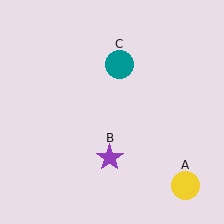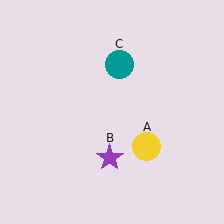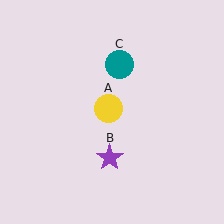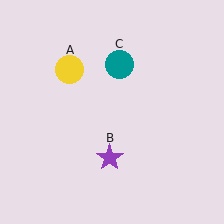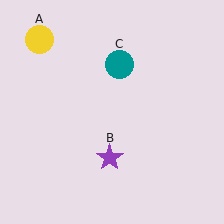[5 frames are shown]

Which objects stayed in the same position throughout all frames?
Purple star (object B) and teal circle (object C) remained stationary.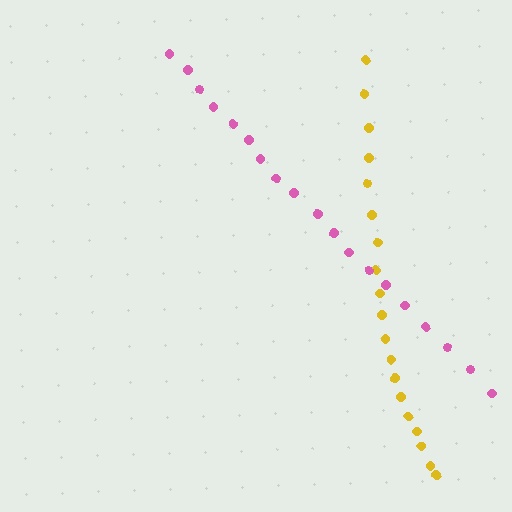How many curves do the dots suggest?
There are 2 distinct paths.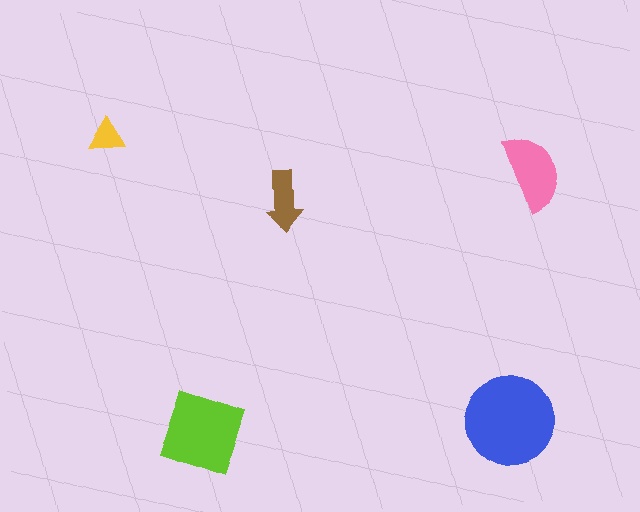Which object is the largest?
The blue circle.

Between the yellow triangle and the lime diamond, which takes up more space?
The lime diamond.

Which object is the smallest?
The yellow triangle.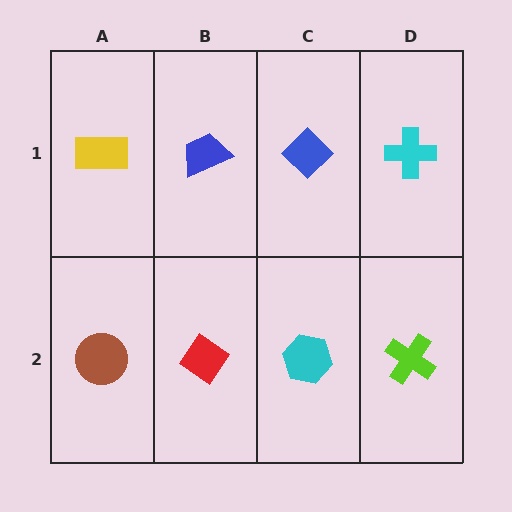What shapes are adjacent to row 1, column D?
A lime cross (row 2, column D), a blue diamond (row 1, column C).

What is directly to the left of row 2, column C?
A red diamond.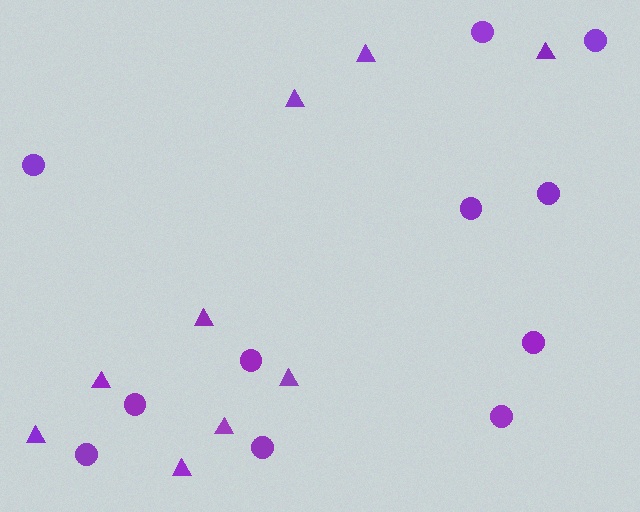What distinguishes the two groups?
There are 2 groups: one group of triangles (9) and one group of circles (11).